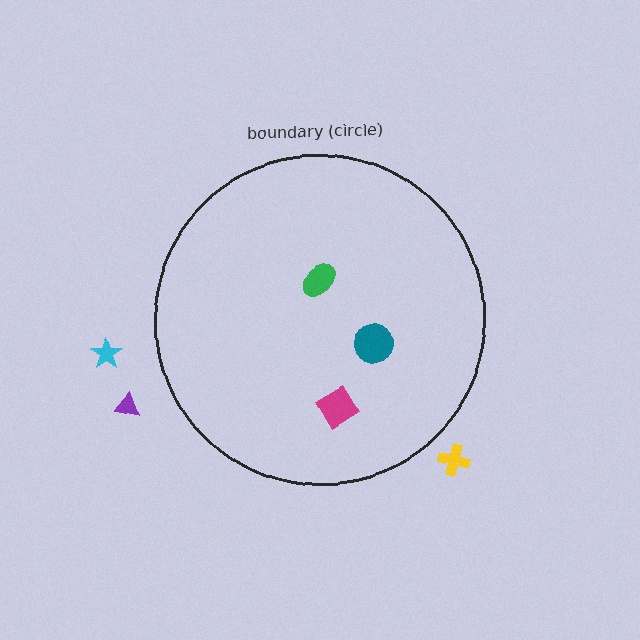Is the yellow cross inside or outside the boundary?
Outside.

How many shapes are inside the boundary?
3 inside, 3 outside.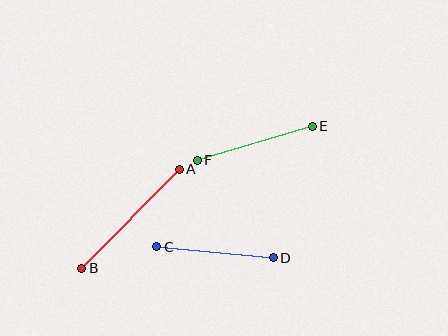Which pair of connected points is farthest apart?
Points A and B are farthest apart.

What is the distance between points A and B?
The distance is approximately 139 pixels.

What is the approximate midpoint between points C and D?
The midpoint is at approximately (215, 252) pixels.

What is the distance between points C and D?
The distance is approximately 117 pixels.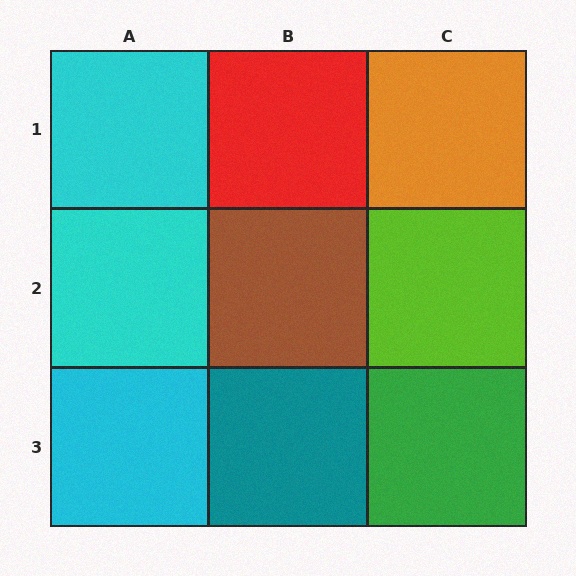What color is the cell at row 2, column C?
Lime.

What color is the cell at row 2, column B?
Brown.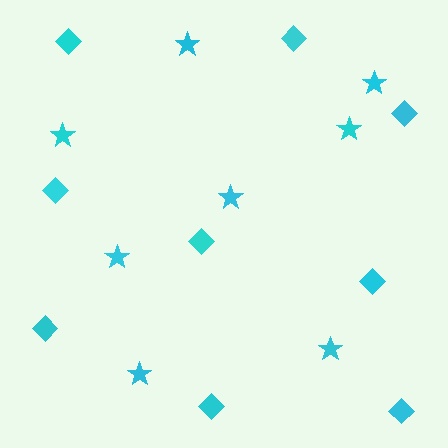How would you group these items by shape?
There are 2 groups: one group of stars (8) and one group of diamonds (9).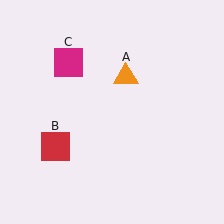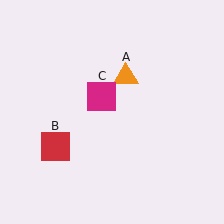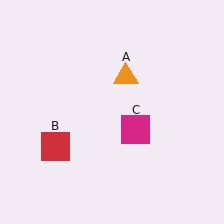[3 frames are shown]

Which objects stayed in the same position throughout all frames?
Orange triangle (object A) and red square (object B) remained stationary.